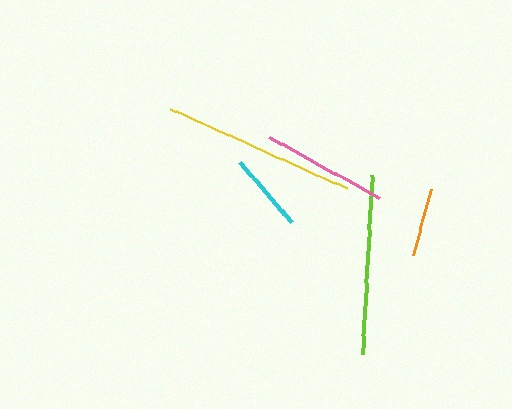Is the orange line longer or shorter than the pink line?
The pink line is longer than the orange line.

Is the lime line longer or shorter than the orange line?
The lime line is longer than the orange line.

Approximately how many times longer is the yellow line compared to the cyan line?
The yellow line is approximately 2.4 times the length of the cyan line.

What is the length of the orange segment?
The orange segment is approximately 69 pixels long.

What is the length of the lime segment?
The lime segment is approximately 179 pixels long.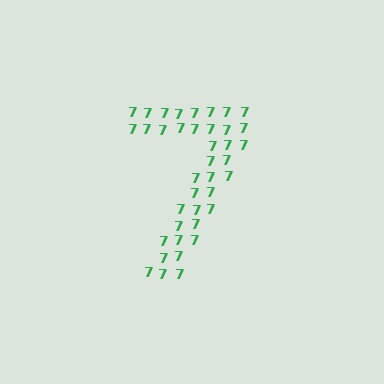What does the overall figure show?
The overall figure shows the digit 7.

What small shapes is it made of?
It is made of small digit 7's.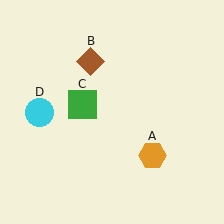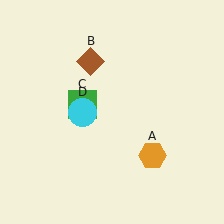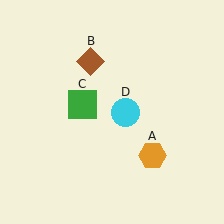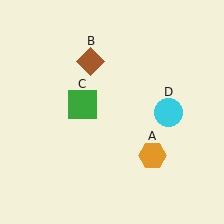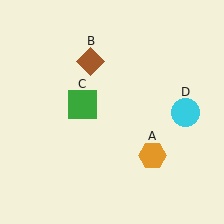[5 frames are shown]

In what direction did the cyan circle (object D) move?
The cyan circle (object D) moved right.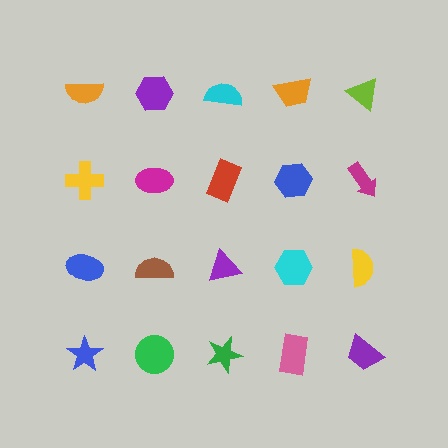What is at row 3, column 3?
A purple triangle.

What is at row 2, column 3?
A red rectangle.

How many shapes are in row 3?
5 shapes.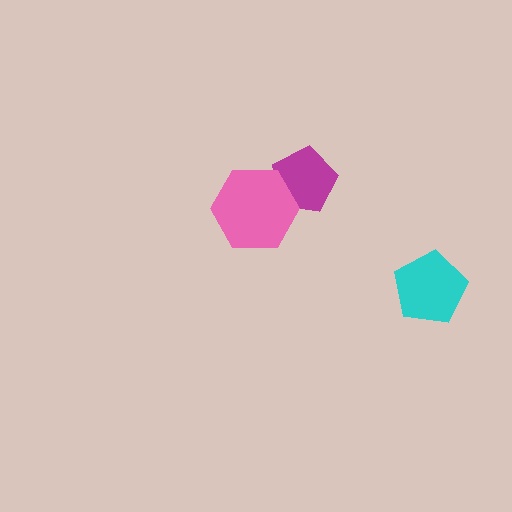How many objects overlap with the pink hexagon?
1 object overlaps with the pink hexagon.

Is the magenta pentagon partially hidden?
Yes, it is partially covered by another shape.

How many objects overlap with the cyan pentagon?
0 objects overlap with the cyan pentagon.